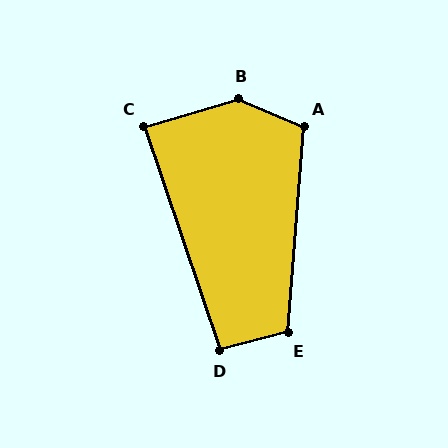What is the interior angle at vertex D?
Approximately 95 degrees (approximately right).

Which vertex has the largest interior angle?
B, at approximately 140 degrees.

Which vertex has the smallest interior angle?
C, at approximately 88 degrees.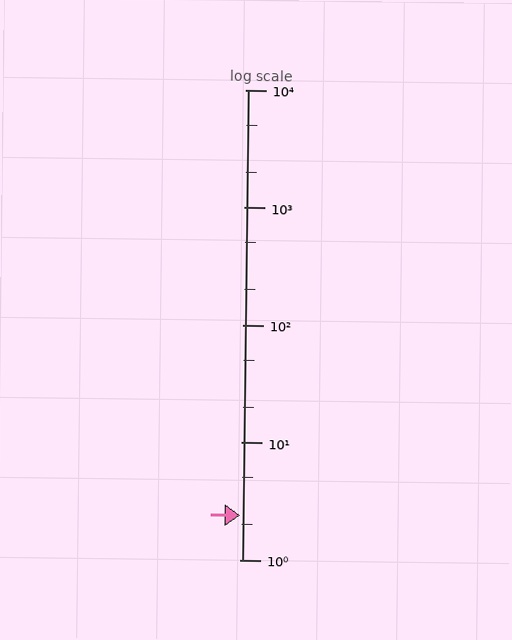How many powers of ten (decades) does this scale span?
The scale spans 4 decades, from 1 to 10000.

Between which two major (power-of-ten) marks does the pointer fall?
The pointer is between 1 and 10.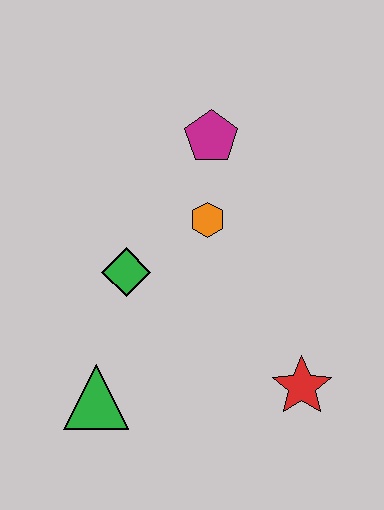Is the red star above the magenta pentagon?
No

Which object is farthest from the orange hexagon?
The green triangle is farthest from the orange hexagon.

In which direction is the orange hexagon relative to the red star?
The orange hexagon is above the red star.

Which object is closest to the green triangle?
The green diamond is closest to the green triangle.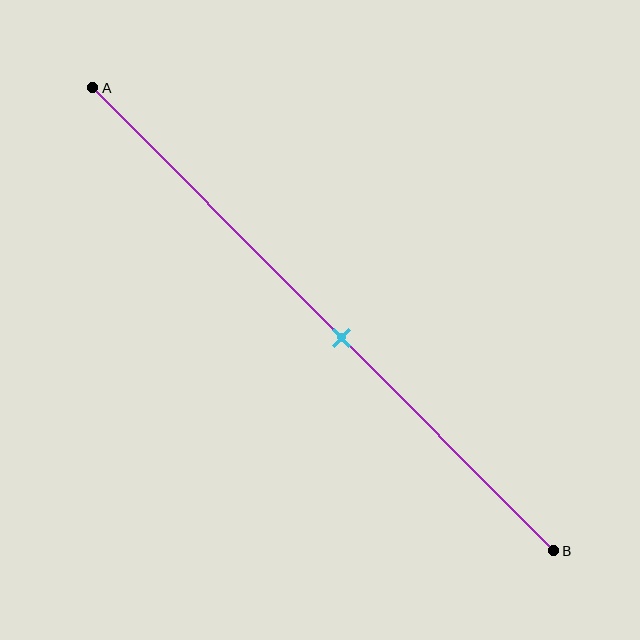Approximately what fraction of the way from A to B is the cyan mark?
The cyan mark is approximately 55% of the way from A to B.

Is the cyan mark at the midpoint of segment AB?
No, the mark is at about 55% from A, not at the 50% midpoint.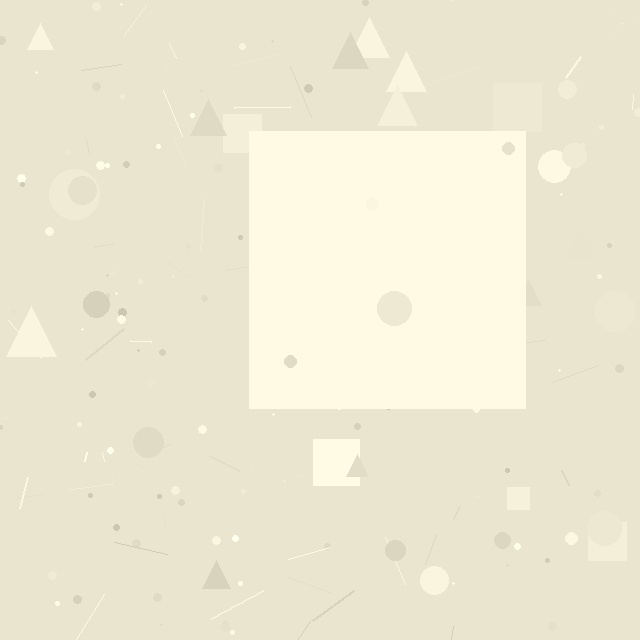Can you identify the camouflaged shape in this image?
The camouflaged shape is a square.